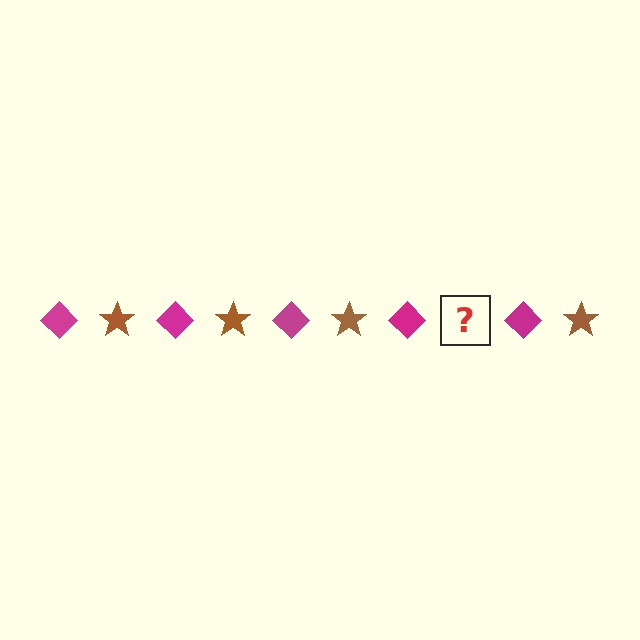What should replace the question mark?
The question mark should be replaced with a brown star.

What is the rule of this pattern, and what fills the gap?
The rule is that the pattern alternates between magenta diamond and brown star. The gap should be filled with a brown star.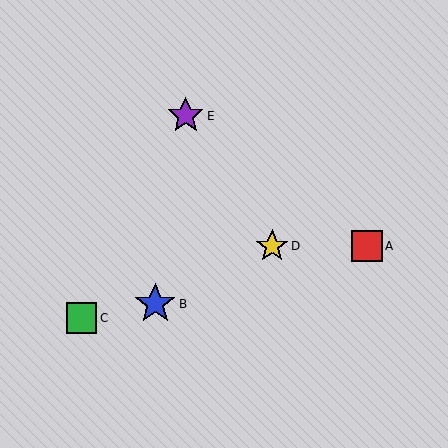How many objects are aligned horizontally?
2 objects (A, D) are aligned horizontally.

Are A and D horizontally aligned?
Yes, both are at y≈246.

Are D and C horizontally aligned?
No, D is at y≈246 and C is at y≈318.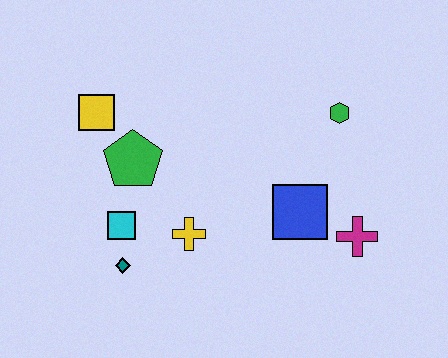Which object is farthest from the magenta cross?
The yellow square is farthest from the magenta cross.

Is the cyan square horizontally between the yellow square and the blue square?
Yes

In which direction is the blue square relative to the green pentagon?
The blue square is to the right of the green pentagon.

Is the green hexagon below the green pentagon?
No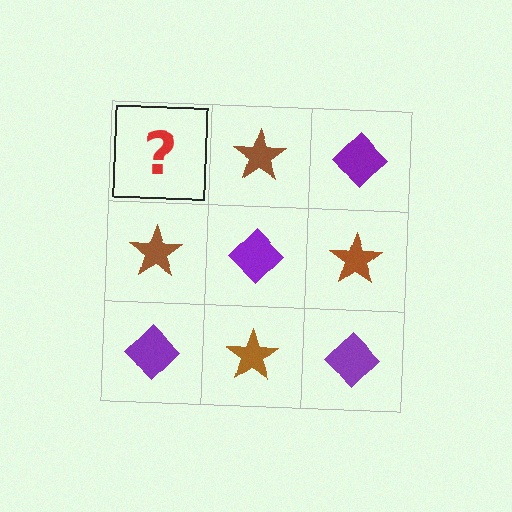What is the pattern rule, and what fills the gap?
The rule is that it alternates purple diamond and brown star in a checkerboard pattern. The gap should be filled with a purple diamond.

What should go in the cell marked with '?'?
The missing cell should contain a purple diamond.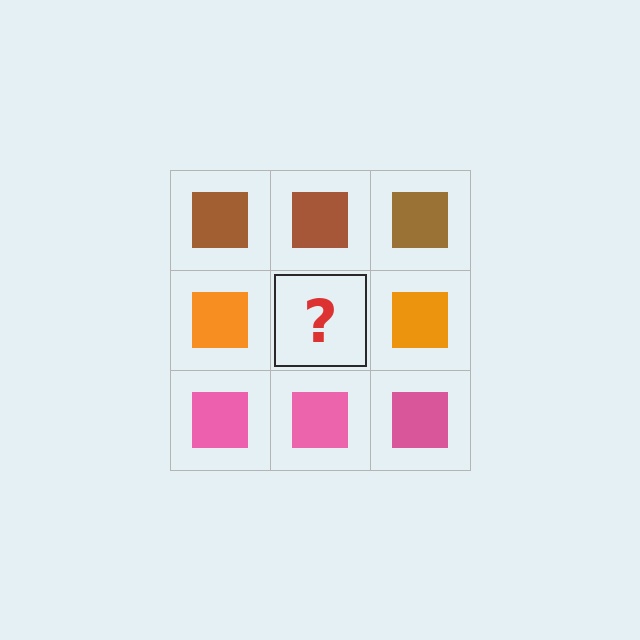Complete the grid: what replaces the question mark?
The question mark should be replaced with an orange square.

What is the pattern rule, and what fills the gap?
The rule is that each row has a consistent color. The gap should be filled with an orange square.